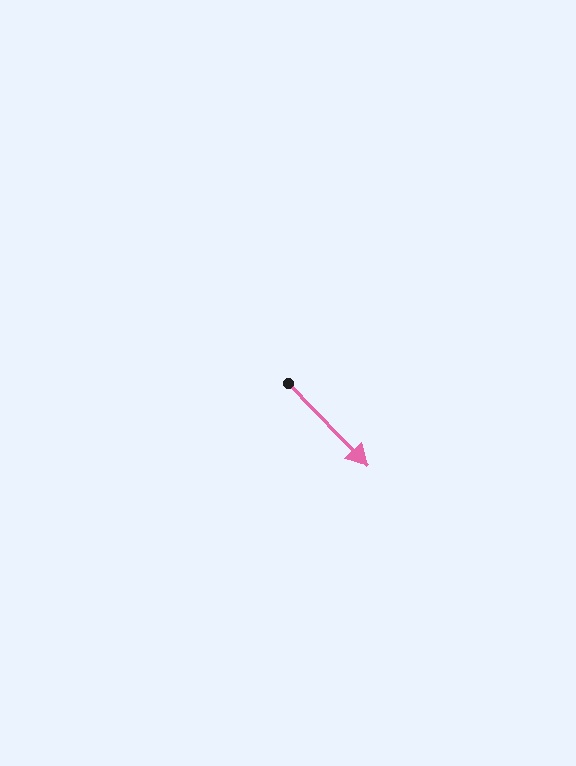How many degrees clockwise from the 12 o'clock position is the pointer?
Approximately 136 degrees.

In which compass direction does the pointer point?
Southeast.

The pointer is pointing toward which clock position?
Roughly 5 o'clock.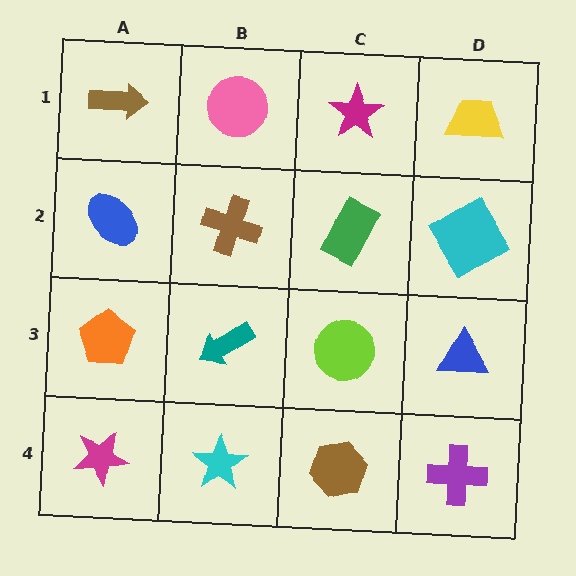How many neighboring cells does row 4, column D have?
2.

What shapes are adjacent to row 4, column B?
A teal arrow (row 3, column B), a magenta star (row 4, column A), a brown hexagon (row 4, column C).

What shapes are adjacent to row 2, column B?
A pink circle (row 1, column B), a teal arrow (row 3, column B), a blue ellipse (row 2, column A), a green rectangle (row 2, column C).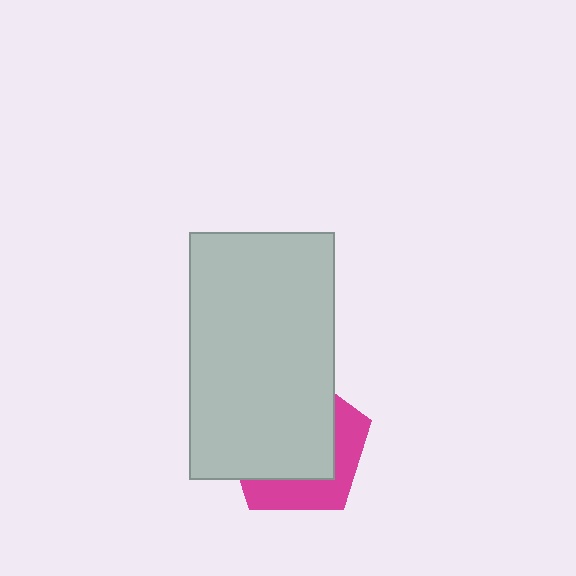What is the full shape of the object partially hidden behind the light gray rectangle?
The partially hidden object is a magenta pentagon.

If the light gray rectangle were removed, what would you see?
You would see the complete magenta pentagon.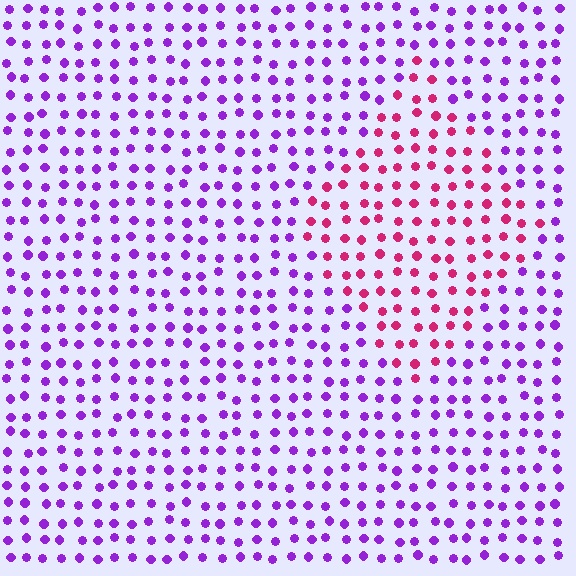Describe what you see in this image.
The image is filled with small purple elements in a uniform arrangement. A diamond-shaped region is visible where the elements are tinted to a slightly different hue, forming a subtle color boundary.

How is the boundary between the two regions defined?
The boundary is defined purely by a slight shift in hue (about 54 degrees). Spacing, size, and orientation are identical on both sides.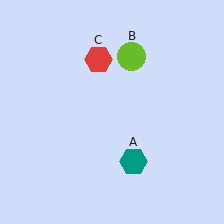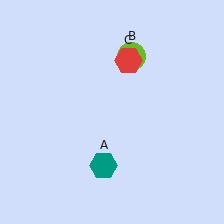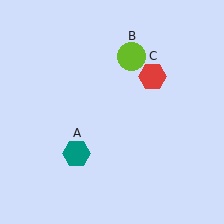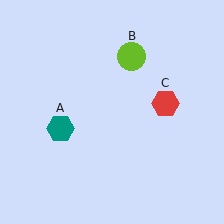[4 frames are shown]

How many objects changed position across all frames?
2 objects changed position: teal hexagon (object A), red hexagon (object C).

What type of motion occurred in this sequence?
The teal hexagon (object A), red hexagon (object C) rotated clockwise around the center of the scene.